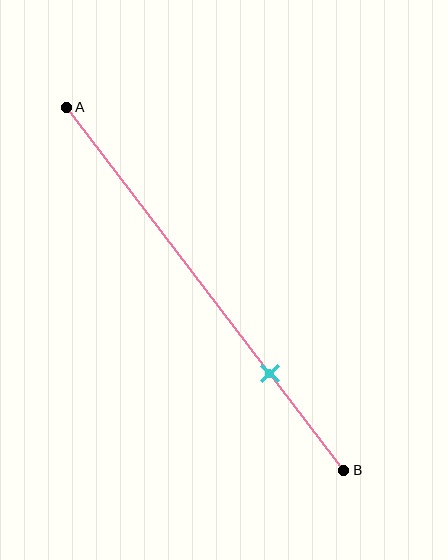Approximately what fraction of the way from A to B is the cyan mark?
The cyan mark is approximately 75% of the way from A to B.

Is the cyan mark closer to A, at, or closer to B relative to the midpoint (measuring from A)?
The cyan mark is closer to point B than the midpoint of segment AB.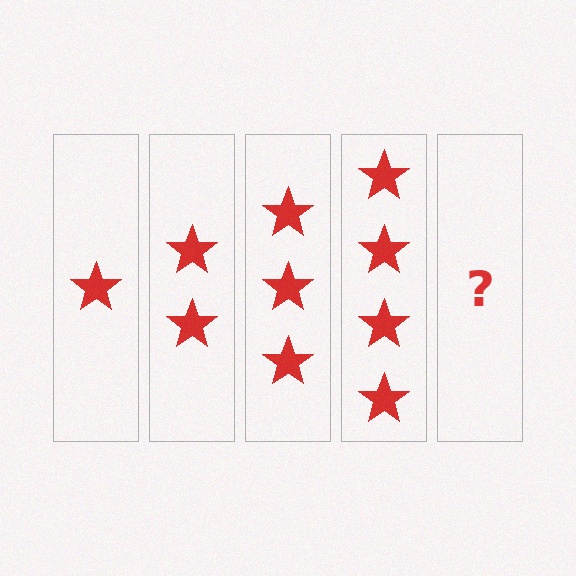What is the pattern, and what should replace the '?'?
The pattern is that each step adds one more star. The '?' should be 5 stars.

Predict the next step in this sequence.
The next step is 5 stars.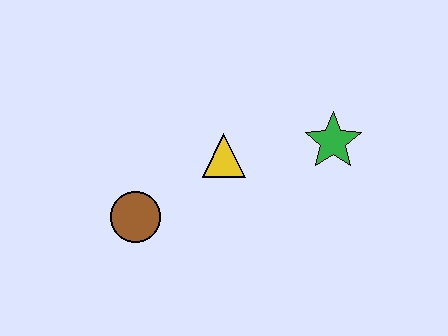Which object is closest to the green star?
The yellow triangle is closest to the green star.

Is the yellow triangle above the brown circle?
Yes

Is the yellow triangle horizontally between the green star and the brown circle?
Yes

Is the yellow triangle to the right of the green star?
No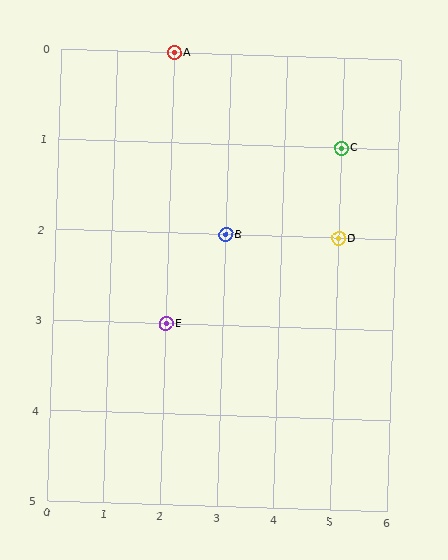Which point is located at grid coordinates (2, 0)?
Point A is at (2, 0).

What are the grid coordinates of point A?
Point A is at grid coordinates (2, 0).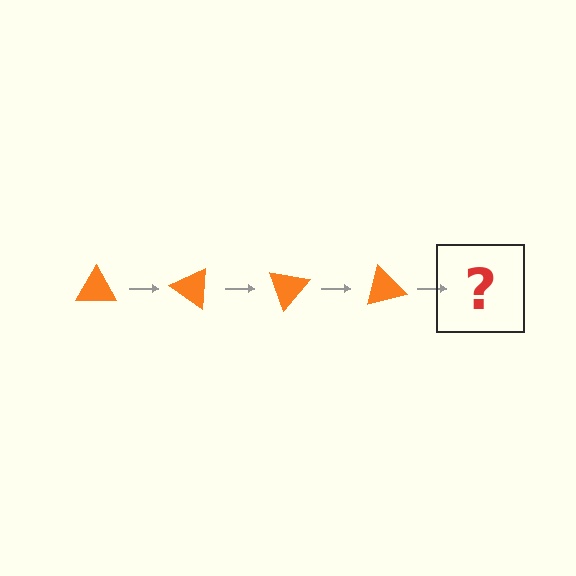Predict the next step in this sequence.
The next step is an orange triangle rotated 140 degrees.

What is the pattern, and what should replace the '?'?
The pattern is that the triangle rotates 35 degrees each step. The '?' should be an orange triangle rotated 140 degrees.